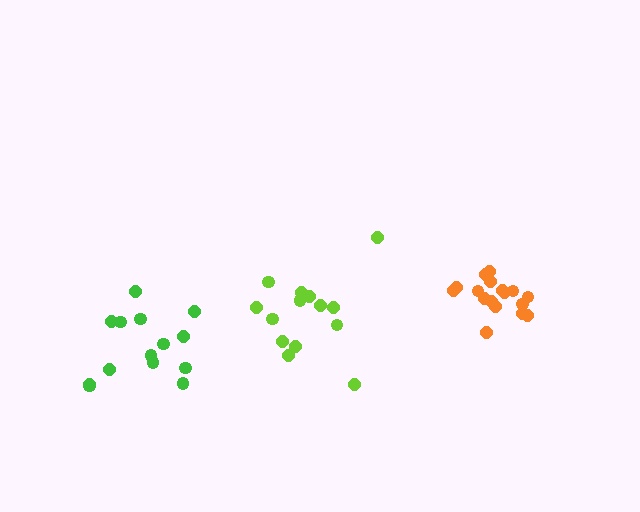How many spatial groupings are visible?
There are 3 spatial groupings.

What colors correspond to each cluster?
The clusters are colored: lime, orange, green.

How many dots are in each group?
Group 1: 14 dots, Group 2: 17 dots, Group 3: 14 dots (45 total).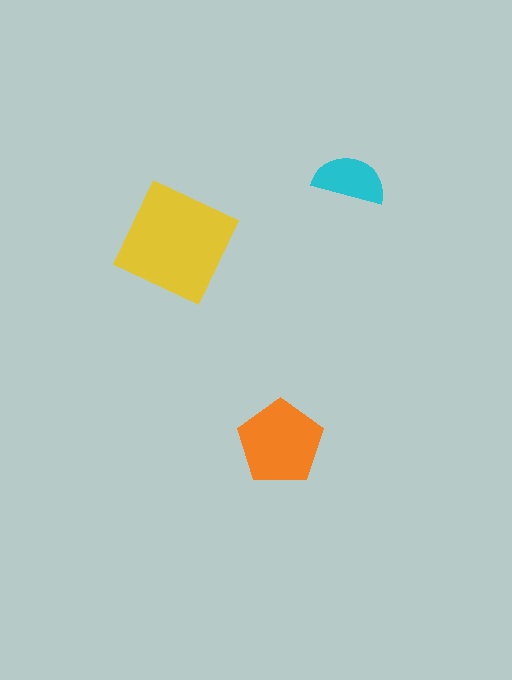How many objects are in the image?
There are 3 objects in the image.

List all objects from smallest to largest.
The cyan semicircle, the orange pentagon, the yellow square.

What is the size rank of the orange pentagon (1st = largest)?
2nd.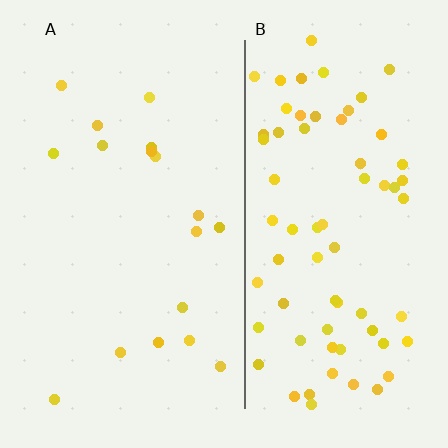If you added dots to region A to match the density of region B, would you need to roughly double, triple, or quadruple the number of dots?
Approximately quadruple.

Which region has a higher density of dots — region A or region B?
B (the right).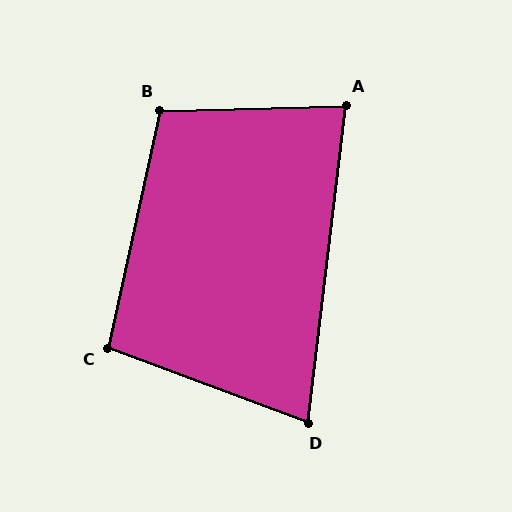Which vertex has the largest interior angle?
B, at approximately 103 degrees.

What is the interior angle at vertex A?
Approximately 82 degrees (acute).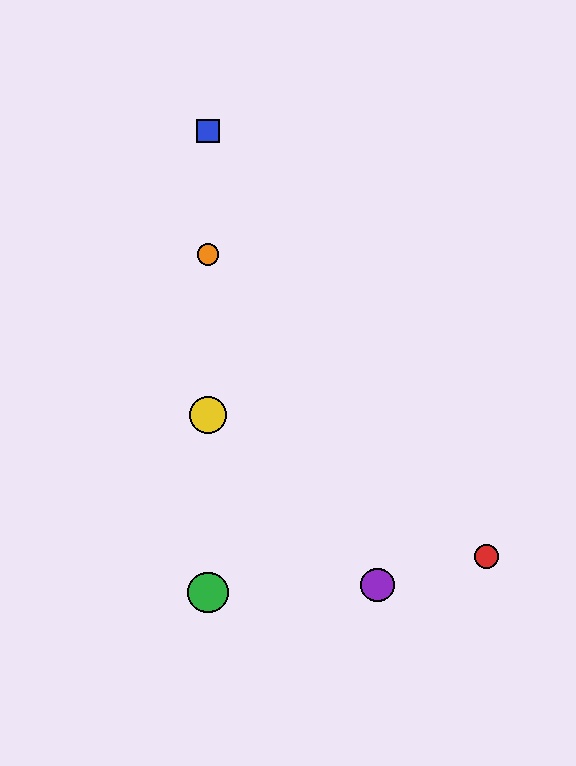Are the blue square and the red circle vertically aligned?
No, the blue square is at x≈208 and the red circle is at x≈486.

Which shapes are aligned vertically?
The blue square, the green circle, the yellow circle, the orange circle are aligned vertically.